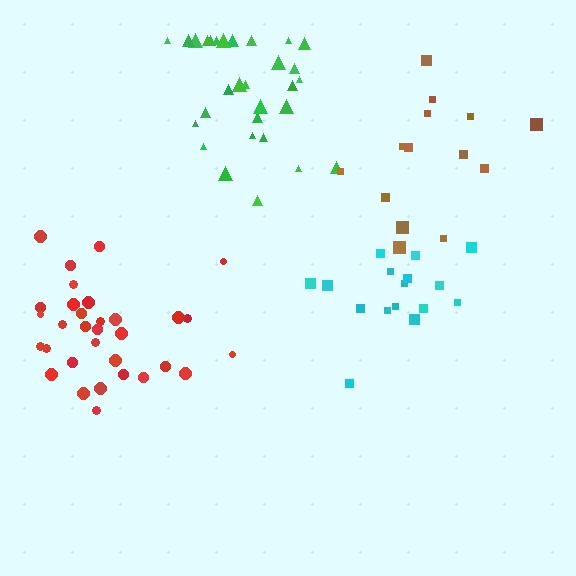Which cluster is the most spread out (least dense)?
Brown.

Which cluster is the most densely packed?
Red.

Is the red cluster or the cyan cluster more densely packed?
Red.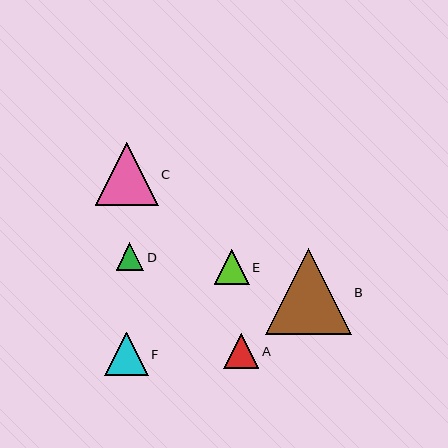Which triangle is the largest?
Triangle B is the largest with a size of approximately 86 pixels.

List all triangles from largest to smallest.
From largest to smallest: B, C, F, A, E, D.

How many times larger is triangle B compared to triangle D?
Triangle B is approximately 3.1 times the size of triangle D.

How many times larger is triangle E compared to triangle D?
Triangle E is approximately 1.3 times the size of triangle D.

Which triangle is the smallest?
Triangle D is the smallest with a size of approximately 28 pixels.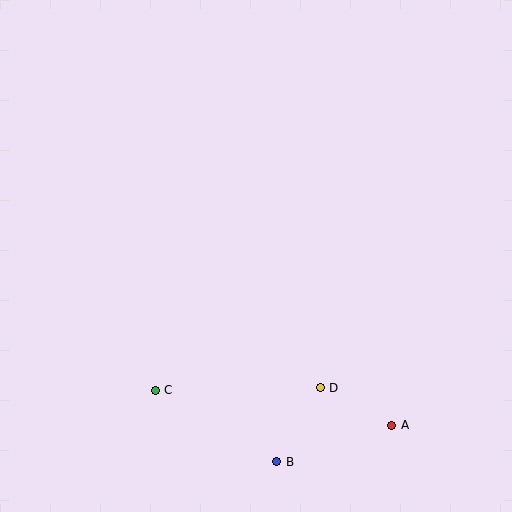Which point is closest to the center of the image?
Point D at (320, 388) is closest to the center.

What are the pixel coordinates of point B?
Point B is at (277, 462).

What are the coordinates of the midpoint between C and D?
The midpoint between C and D is at (238, 389).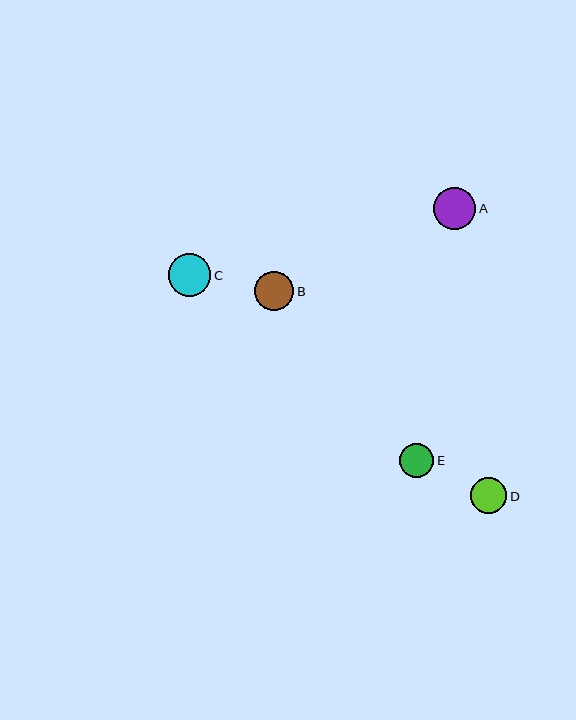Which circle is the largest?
Circle C is the largest with a size of approximately 43 pixels.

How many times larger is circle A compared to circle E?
Circle A is approximately 1.2 times the size of circle E.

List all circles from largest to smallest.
From largest to smallest: C, A, B, D, E.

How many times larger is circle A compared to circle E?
Circle A is approximately 1.2 times the size of circle E.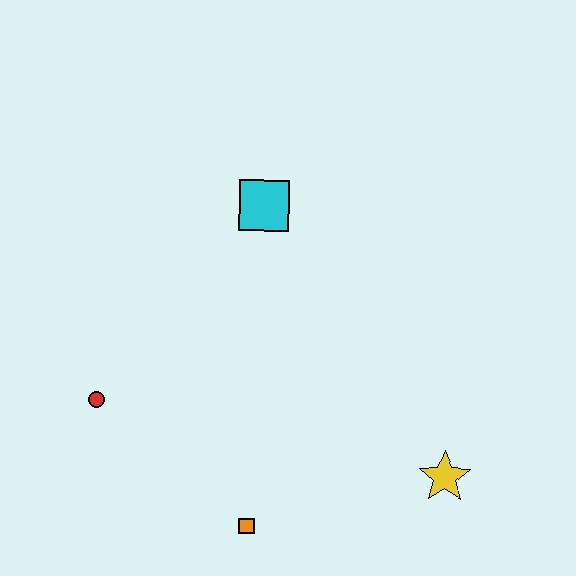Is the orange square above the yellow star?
No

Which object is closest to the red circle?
The orange square is closest to the red circle.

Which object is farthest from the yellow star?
The red circle is farthest from the yellow star.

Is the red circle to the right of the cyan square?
No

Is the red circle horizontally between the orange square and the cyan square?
No